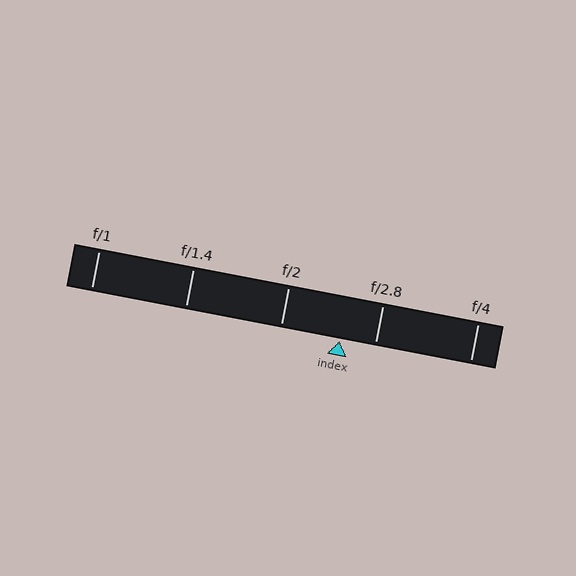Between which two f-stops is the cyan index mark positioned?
The index mark is between f/2 and f/2.8.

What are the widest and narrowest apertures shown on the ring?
The widest aperture shown is f/1 and the narrowest is f/4.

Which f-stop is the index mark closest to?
The index mark is closest to f/2.8.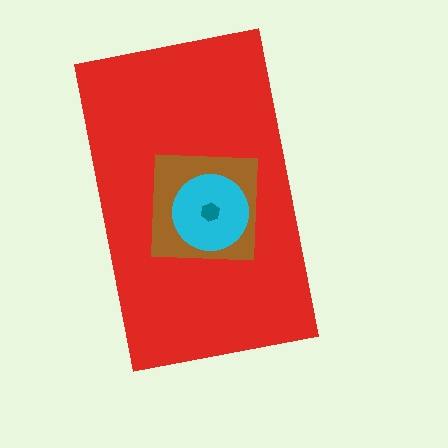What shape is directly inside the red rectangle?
The brown square.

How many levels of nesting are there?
4.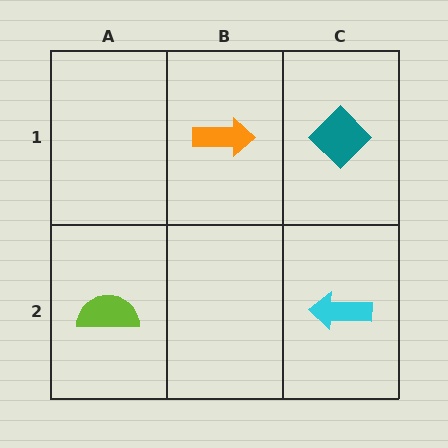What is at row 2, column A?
A lime semicircle.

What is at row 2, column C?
A cyan arrow.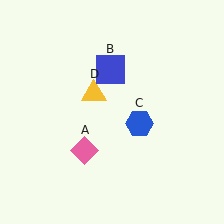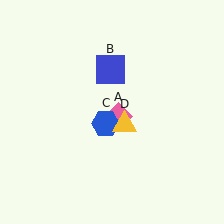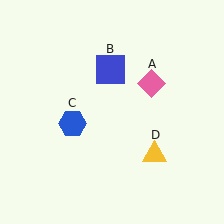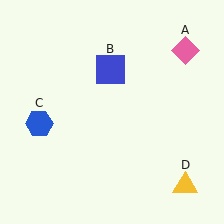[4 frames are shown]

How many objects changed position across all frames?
3 objects changed position: pink diamond (object A), blue hexagon (object C), yellow triangle (object D).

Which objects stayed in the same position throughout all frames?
Blue square (object B) remained stationary.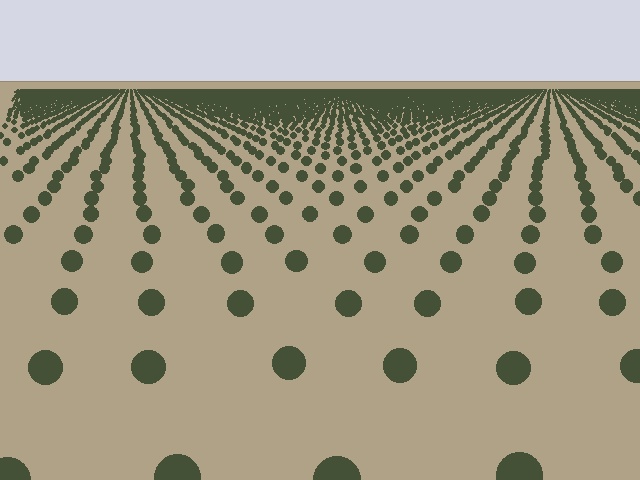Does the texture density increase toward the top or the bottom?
Density increases toward the top.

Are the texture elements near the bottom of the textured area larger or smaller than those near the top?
Larger. Near the bottom, elements are closer to the viewer and appear at a bigger on-screen size.